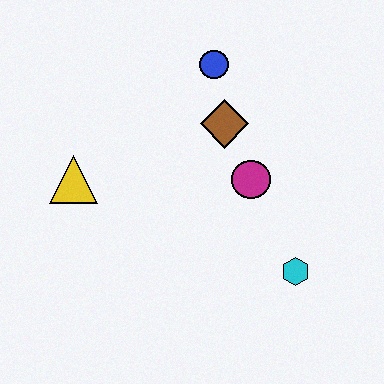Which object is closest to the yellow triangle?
The brown diamond is closest to the yellow triangle.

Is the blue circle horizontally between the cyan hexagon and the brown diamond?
No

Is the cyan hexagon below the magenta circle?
Yes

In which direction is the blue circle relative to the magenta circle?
The blue circle is above the magenta circle.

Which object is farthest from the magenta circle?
The yellow triangle is farthest from the magenta circle.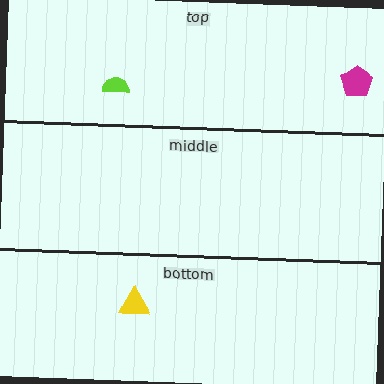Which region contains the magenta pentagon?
The top region.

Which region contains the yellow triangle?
The bottom region.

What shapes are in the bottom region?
The yellow triangle.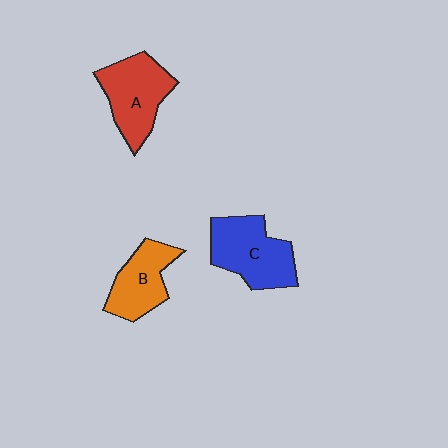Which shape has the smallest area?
Shape B (orange).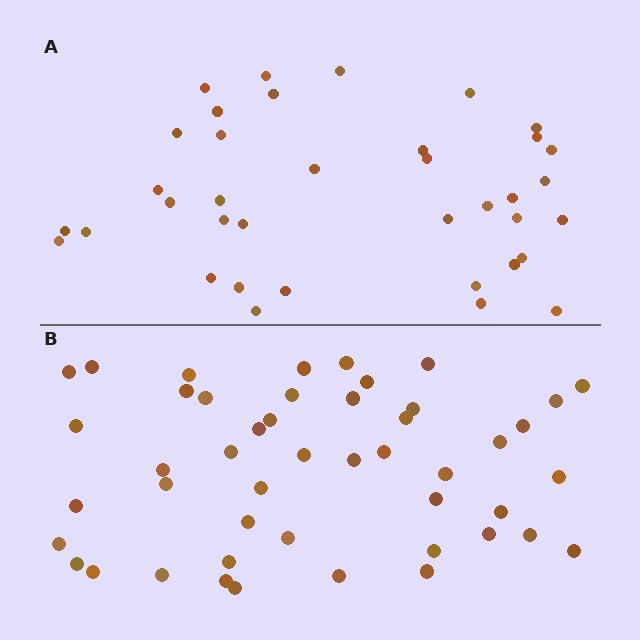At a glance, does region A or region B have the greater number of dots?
Region B (the bottom region) has more dots.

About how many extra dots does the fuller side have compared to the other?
Region B has roughly 10 or so more dots than region A.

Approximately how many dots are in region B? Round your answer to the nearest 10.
About 50 dots. (The exact count is 47, which rounds to 50.)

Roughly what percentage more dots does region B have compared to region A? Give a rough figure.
About 25% more.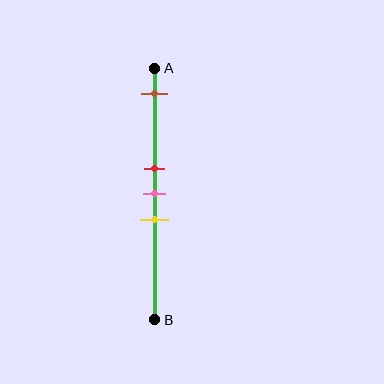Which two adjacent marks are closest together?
The red and pink marks are the closest adjacent pair.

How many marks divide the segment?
There are 4 marks dividing the segment.